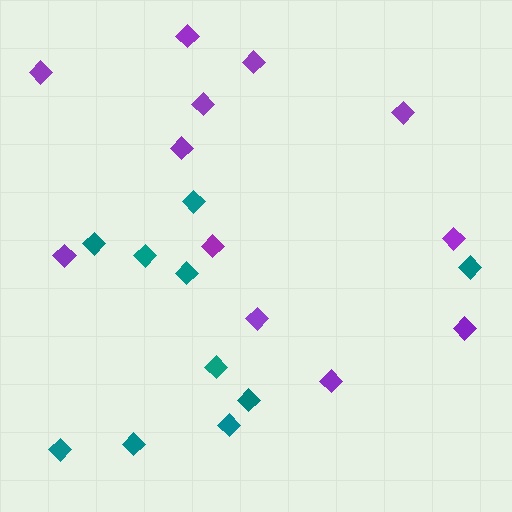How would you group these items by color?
There are 2 groups: one group of teal diamonds (10) and one group of purple diamonds (12).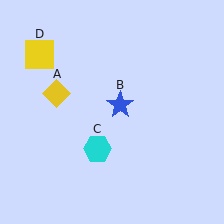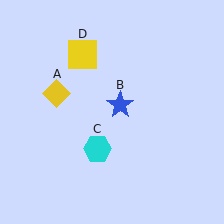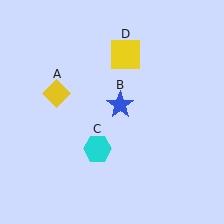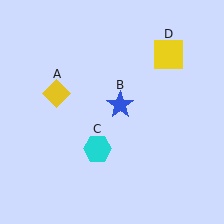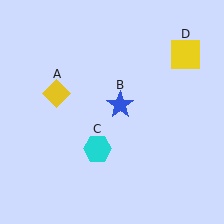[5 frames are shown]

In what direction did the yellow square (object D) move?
The yellow square (object D) moved right.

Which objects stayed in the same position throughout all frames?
Yellow diamond (object A) and blue star (object B) and cyan hexagon (object C) remained stationary.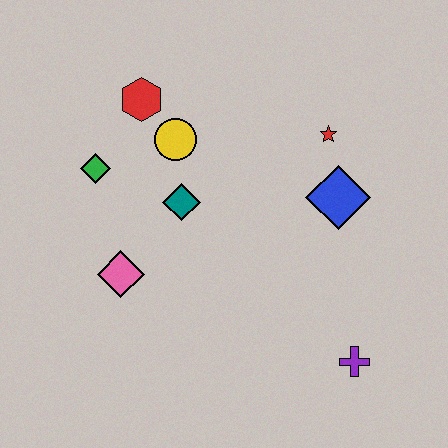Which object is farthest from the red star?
The pink diamond is farthest from the red star.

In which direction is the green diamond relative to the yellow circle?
The green diamond is to the left of the yellow circle.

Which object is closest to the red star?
The blue diamond is closest to the red star.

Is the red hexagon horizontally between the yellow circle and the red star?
No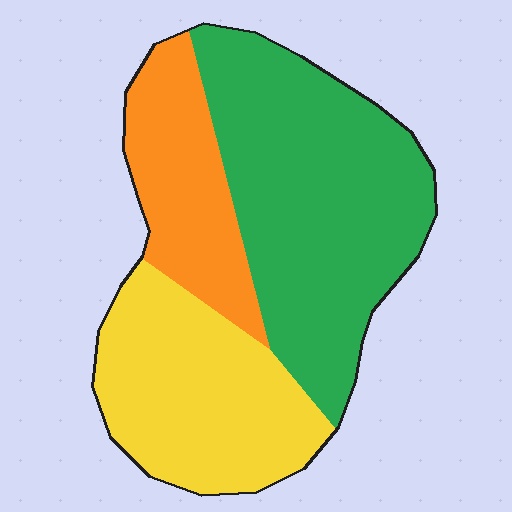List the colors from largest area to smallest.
From largest to smallest: green, yellow, orange.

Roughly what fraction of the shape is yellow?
Yellow takes up about one third (1/3) of the shape.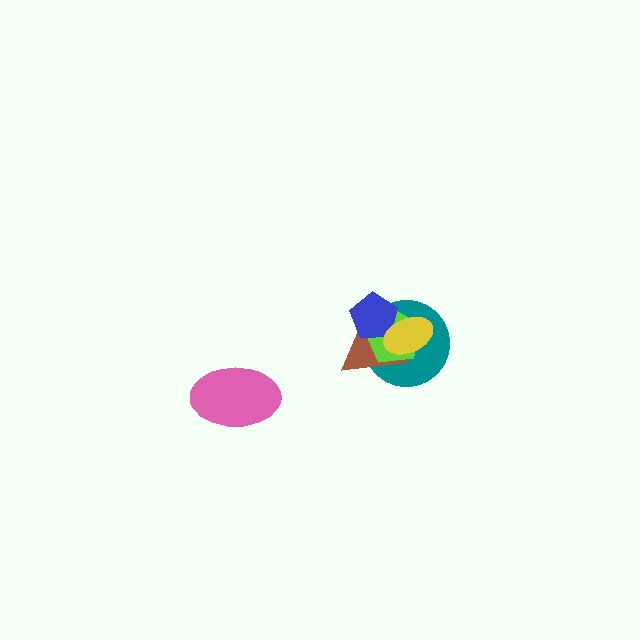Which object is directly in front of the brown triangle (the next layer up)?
The lime pentagon is directly in front of the brown triangle.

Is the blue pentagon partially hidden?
Yes, it is partially covered by another shape.